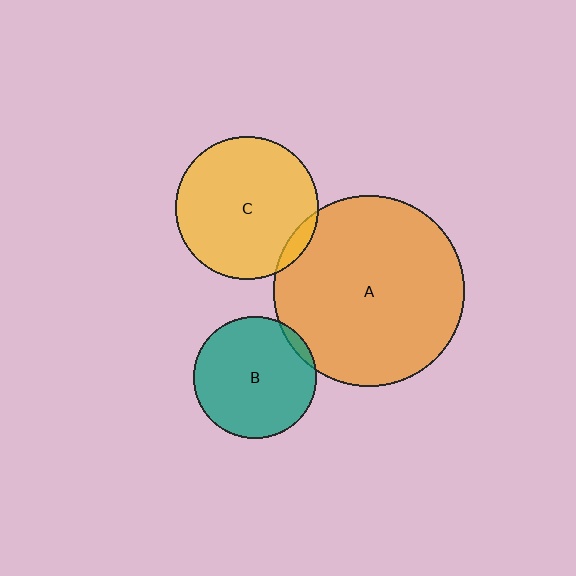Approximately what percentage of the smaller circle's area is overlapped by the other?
Approximately 5%.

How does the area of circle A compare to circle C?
Approximately 1.8 times.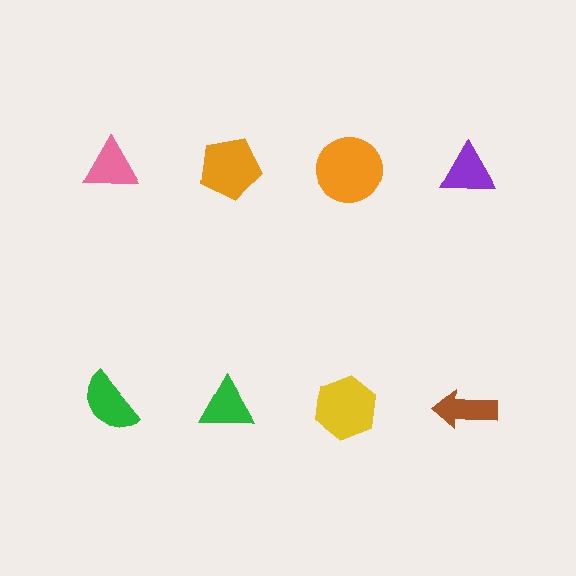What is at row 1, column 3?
An orange circle.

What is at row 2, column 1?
A green semicircle.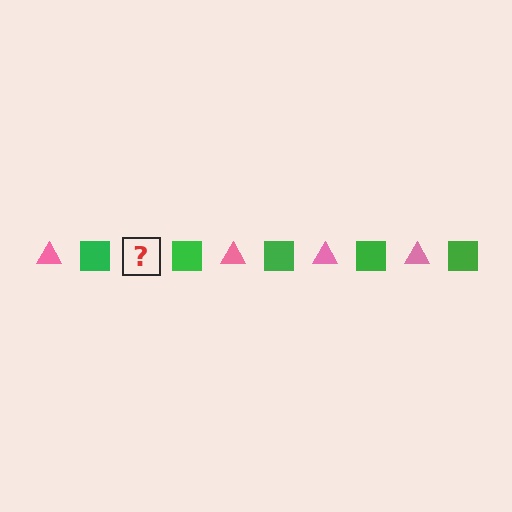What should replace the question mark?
The question mark should be replaced with a pink triangle.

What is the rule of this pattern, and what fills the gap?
The rule is that the pattern alternates between pink triangle and green square. The gap should be filled with a pink triangle.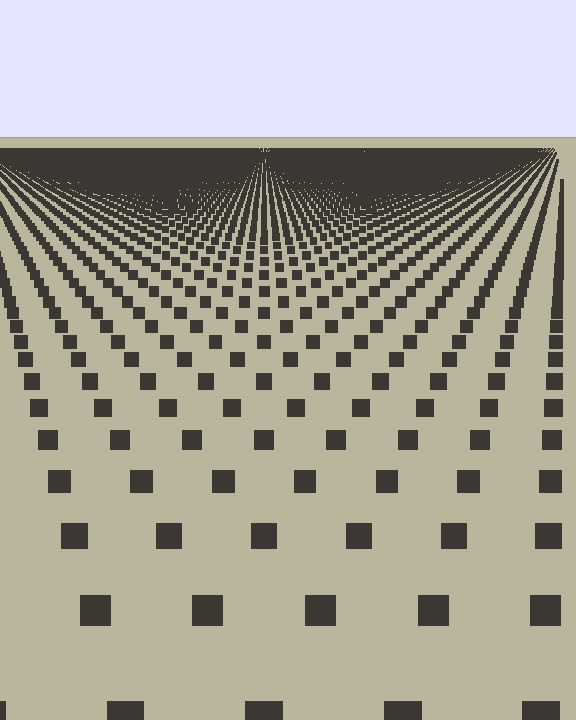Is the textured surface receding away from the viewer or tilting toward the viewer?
The surface is receding away from the viewer. Texture elements get smaller and denser toward the top.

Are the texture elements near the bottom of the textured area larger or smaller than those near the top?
Larger. Near the bottom, elements are closer to the viewer and appear at a bigger on-screen size.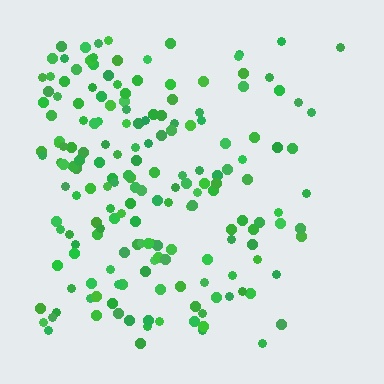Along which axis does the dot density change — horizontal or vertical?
Horizontal.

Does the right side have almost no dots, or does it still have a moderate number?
Still a moderate number, just noticeably fewer than the left.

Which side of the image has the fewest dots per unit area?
The right.